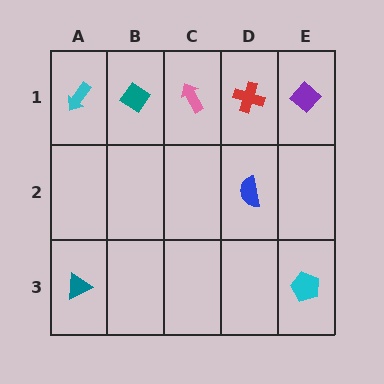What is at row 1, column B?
A teal diamond.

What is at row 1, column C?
A pink arrow.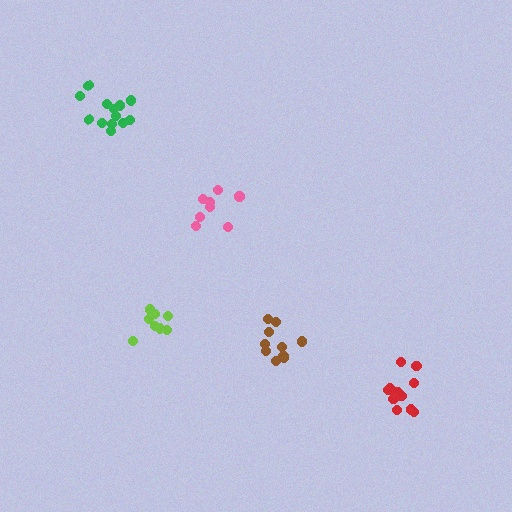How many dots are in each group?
Group 1: 8 dots, Group 2: 8 dots, Group 3: 11 dots, Group 4: 13 dots, Group 5: 10 dots (50 total).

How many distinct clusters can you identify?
There are 5 distinct clusters.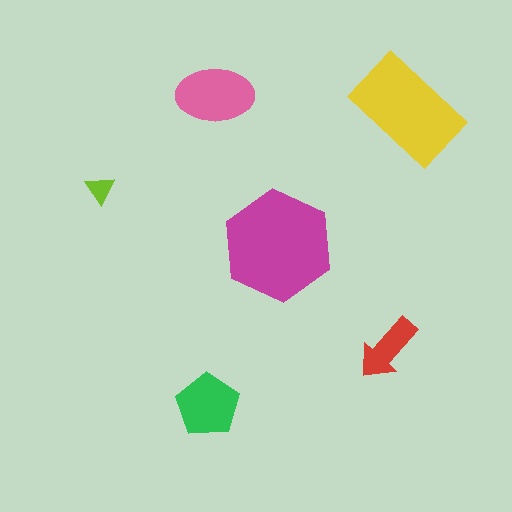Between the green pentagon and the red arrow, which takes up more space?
The green pentagon.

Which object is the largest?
The magenta hexagon.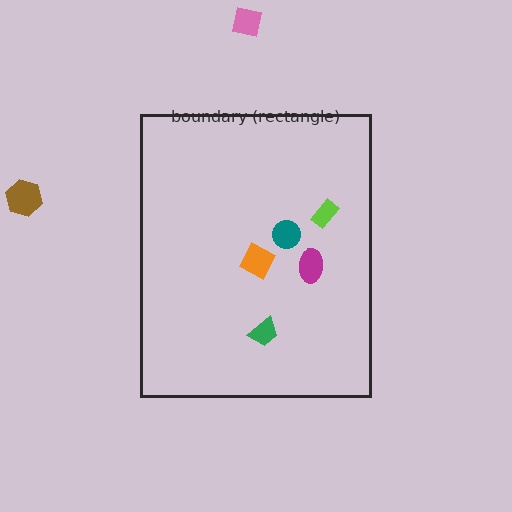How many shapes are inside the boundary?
5 inside, 2 outside.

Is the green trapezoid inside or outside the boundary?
Inside.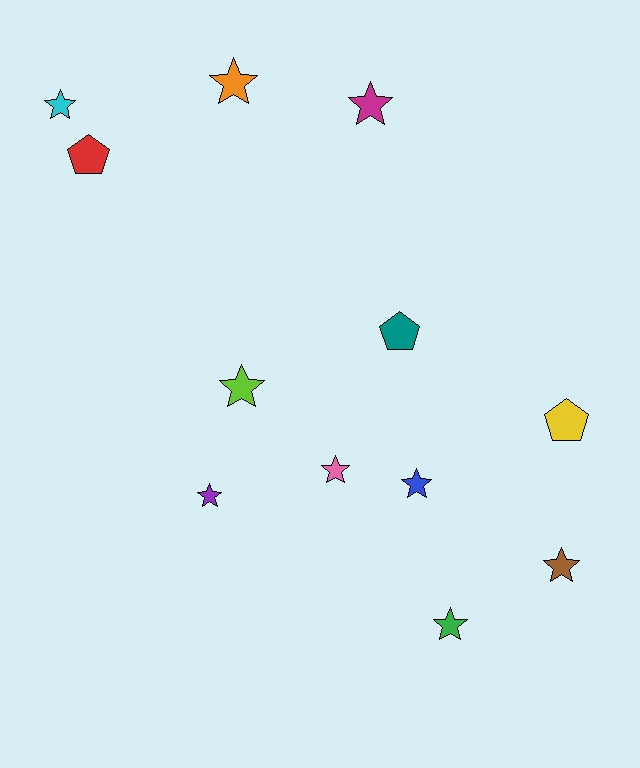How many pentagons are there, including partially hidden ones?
There are 3 pentagons.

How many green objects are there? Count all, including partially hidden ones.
There is 1 green object.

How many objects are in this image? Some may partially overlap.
There are 12 objects.